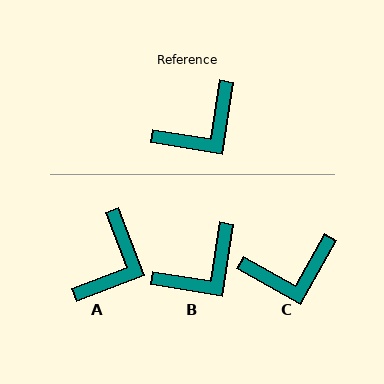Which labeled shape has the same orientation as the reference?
B.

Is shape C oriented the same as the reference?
No, it is off by about 21 degrees.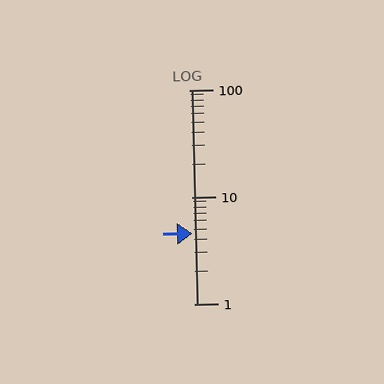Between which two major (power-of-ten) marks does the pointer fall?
The pointer is between 1 and 10.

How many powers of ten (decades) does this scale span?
The scale spans 2 decades, from 1 to 100.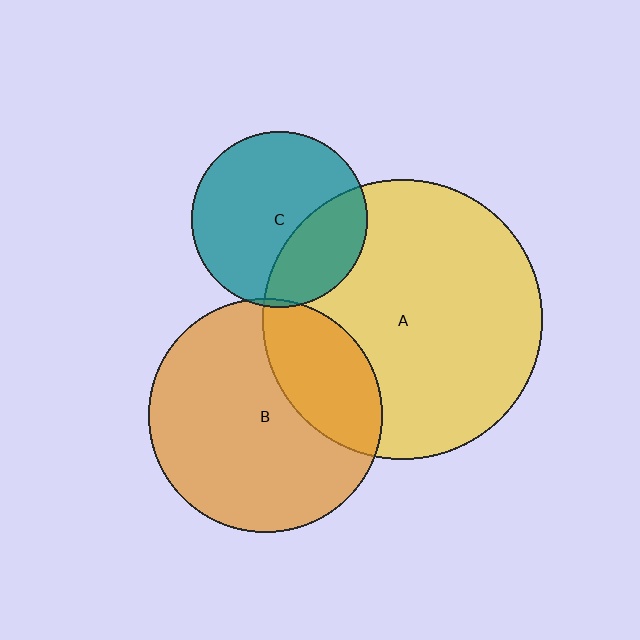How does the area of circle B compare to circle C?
Approximately 1.8 times.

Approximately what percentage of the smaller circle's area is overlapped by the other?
Approximately 30%.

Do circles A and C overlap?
Yes.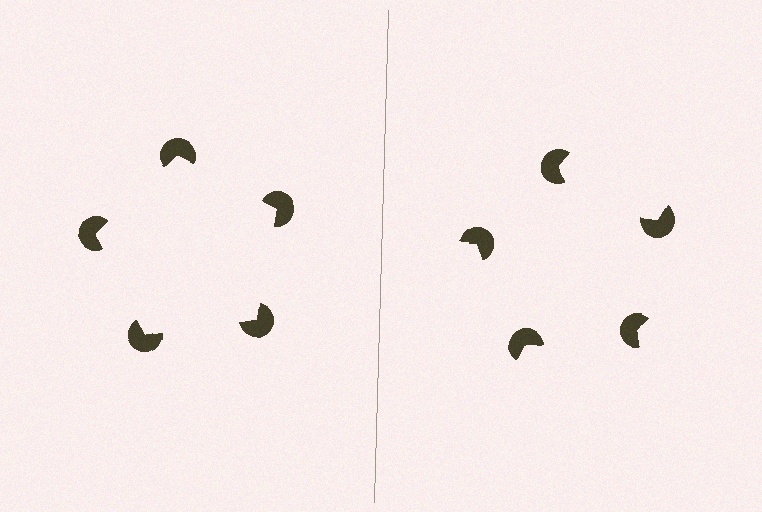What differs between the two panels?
The pac-man discs are positioned identically on both sides; only the wedge orientations differ. On the left they align to a pentagon; on the right they are misaligned.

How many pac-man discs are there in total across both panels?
10 — 5 on each side.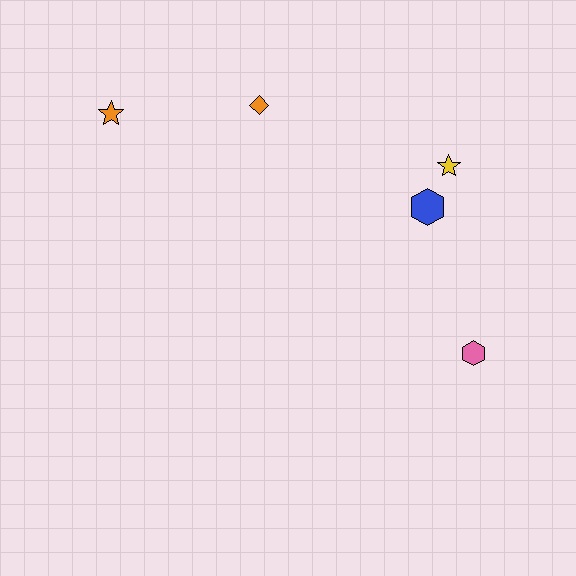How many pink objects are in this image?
There is 1 pink object.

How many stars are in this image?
There are 2 stars.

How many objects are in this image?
There are 5 objects.